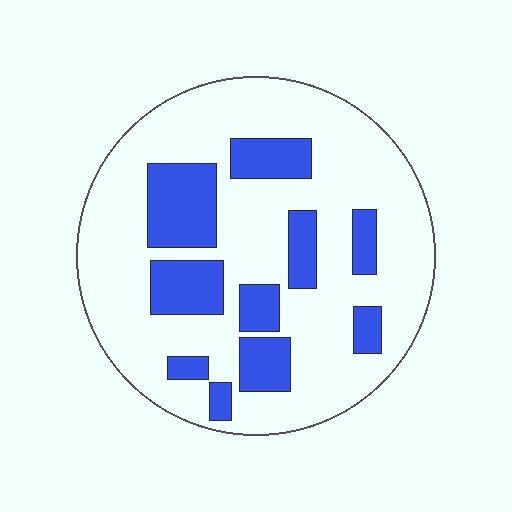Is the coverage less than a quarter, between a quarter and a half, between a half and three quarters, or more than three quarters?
Between a quarter and a half.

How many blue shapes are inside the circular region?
10.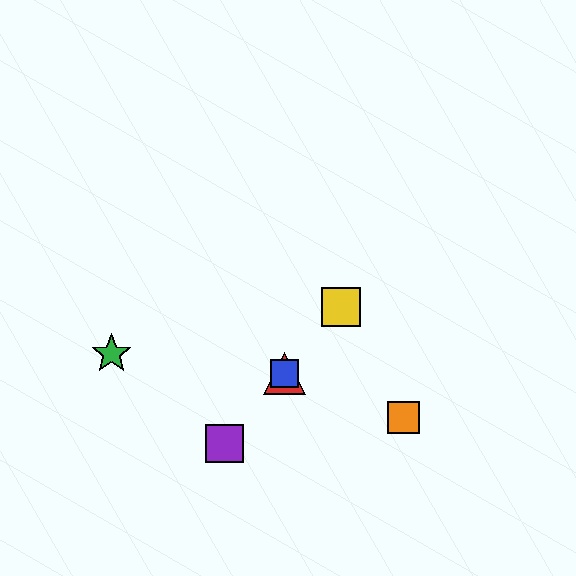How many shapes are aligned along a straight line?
4 shapes (the red triangle, the blue square, the yellow square, the purple square) are aligned along a straight line.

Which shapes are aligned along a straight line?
The red triangle, the blue square, the yellow square, the purple square are aligned along a straight line.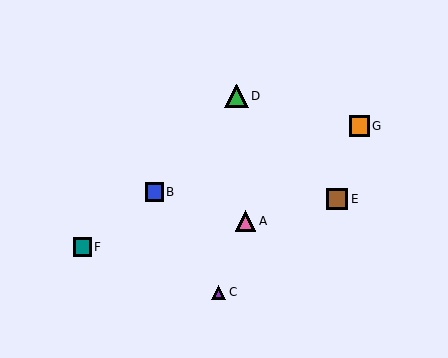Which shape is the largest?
The green triangle (labeled D) is the largest.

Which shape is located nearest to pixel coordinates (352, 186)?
The brown square (labeled E) at (337, 199) is nearest to that location.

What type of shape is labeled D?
Shape D is a green triangle.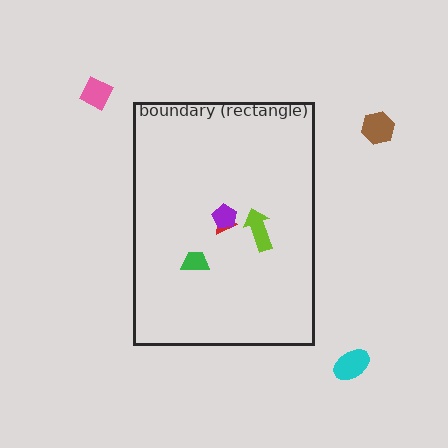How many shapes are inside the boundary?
4 inside, 3 outside.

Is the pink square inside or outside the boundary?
Outside.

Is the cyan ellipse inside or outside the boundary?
Outside.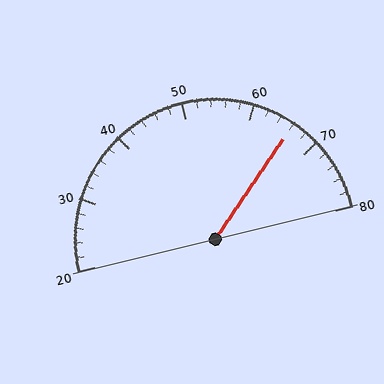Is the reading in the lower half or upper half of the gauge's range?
The reading is in the upper half of the range (20 to 80).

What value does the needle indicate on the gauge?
The needle indicates approximately 66.